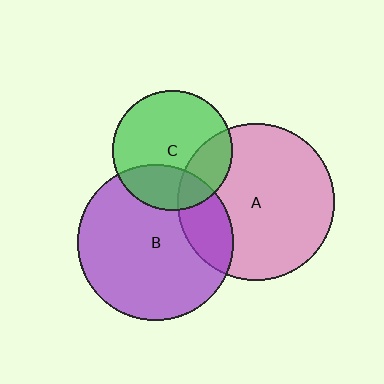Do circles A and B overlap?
Yes.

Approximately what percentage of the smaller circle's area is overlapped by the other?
Approximately 20%.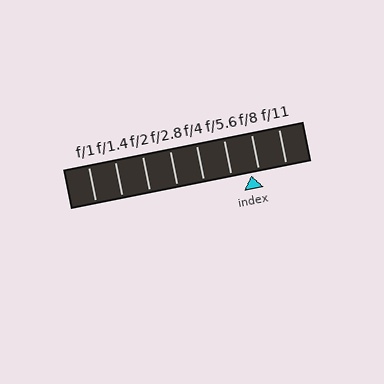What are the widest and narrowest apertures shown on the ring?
The widest aperture shown is f/1 and the narrowest is f/11.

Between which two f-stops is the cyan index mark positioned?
The index mark is between f/5.6 and f/8.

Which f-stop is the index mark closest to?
The index mark is closest to f/8.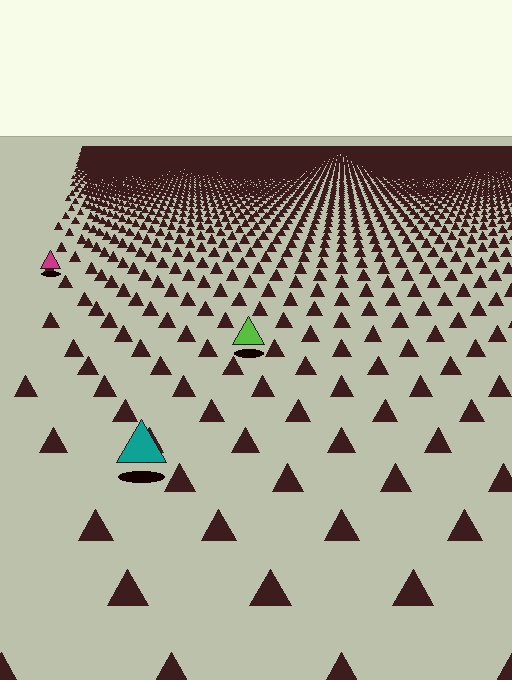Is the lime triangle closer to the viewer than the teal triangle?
No. The teal triangle is closer — you can tell from the texture gradient: the ground texture is coarser near it.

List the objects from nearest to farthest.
From nearest to farthest: the teal triangle, the lime triangle, the magenta triangle.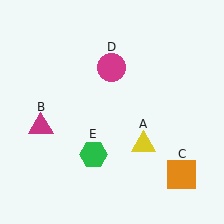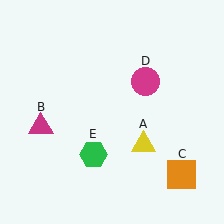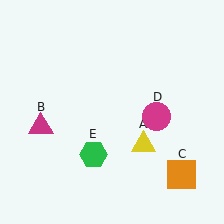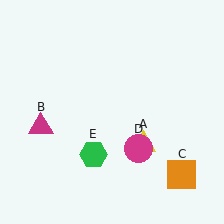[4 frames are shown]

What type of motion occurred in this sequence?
The magenta circle (object D) rotated clockwise around the center of the scene.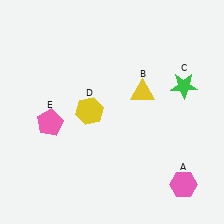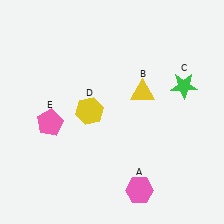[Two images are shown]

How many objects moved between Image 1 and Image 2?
1 object moved between the two images.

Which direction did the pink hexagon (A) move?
The pink hexagon (A) moved left.